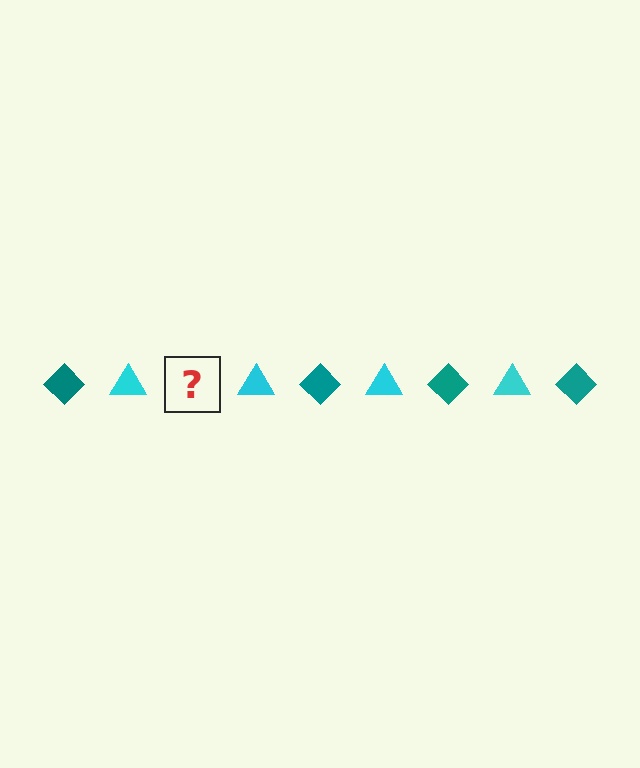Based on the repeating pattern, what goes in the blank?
The blank should be a teal diamond.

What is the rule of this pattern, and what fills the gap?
The rule is that the pattern alternates between teal diamond and cyan triangle. The gap should be filled with a teal diamond.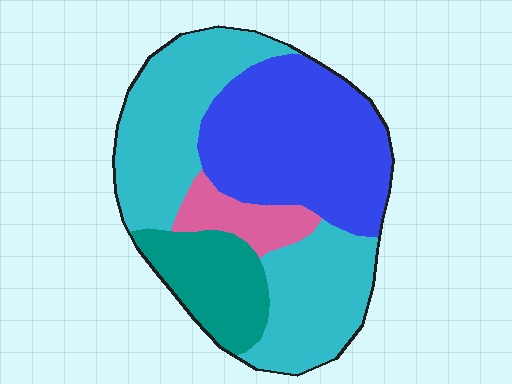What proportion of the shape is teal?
Teal takes up less than a quarter of the shape.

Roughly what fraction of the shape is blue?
Blue covers around 35% of the shape.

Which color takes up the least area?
Pink, at roughly 10%.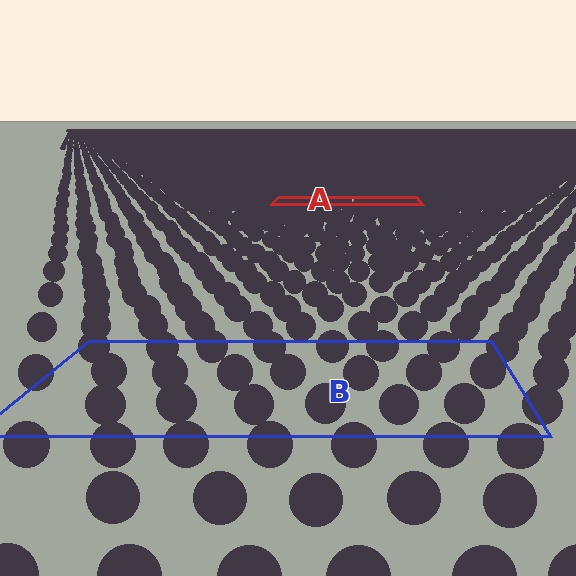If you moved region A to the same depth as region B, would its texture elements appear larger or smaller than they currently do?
They would appear larger. At a closer depth, the same texture elements are projected at a bigger on-screen size.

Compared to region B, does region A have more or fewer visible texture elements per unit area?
Region A has more texture elements per unit area — they are packed more densely because it is farther away.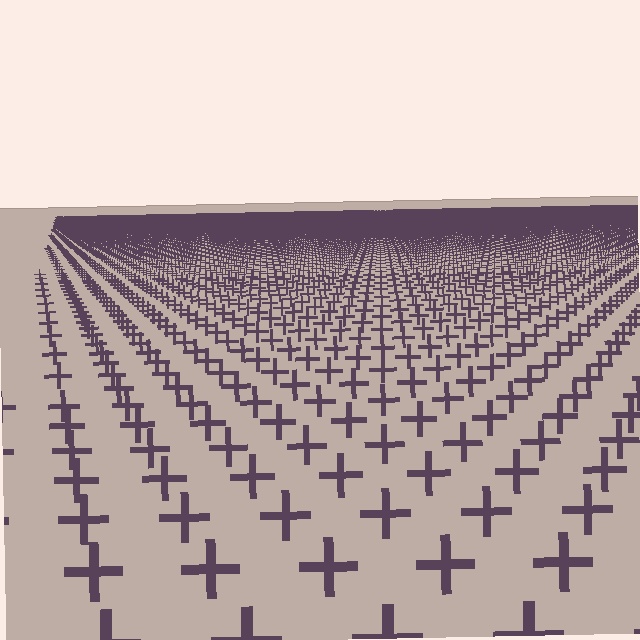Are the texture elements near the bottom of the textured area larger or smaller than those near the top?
Larger. Near the bottom, elements are closer to the viewer and appear at a bigger on-screen size.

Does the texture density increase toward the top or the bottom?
Density increases toward the top.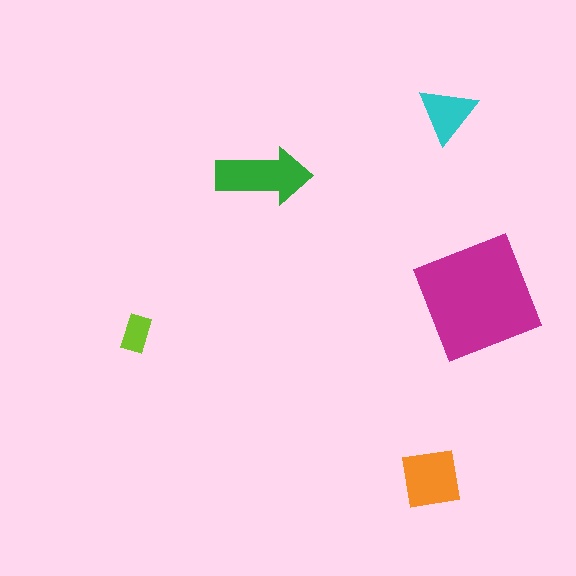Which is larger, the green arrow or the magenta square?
The magenta square.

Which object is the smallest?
The lime rectangle.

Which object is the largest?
The magenta square.